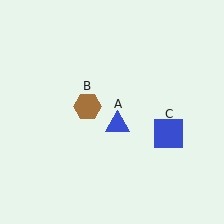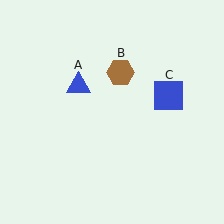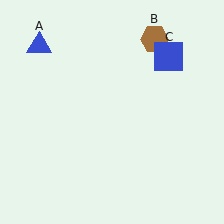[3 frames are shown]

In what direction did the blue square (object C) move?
The blue square (object C) moved up.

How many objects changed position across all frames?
3 objects changed position: blue triangle (object A), brown hexagon (object B), blue square (object C).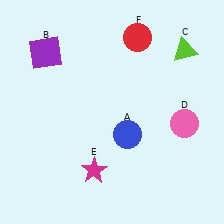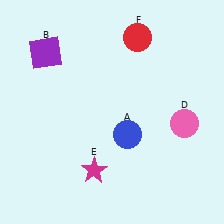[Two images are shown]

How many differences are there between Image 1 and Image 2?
There is 1 difference between the two images.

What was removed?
The lime triangle (C) was removed in Image 2.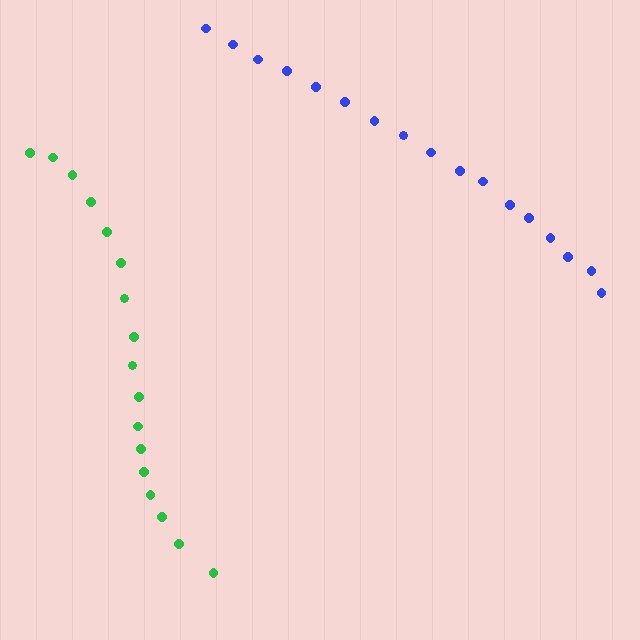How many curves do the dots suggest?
There are 2 distinct paths.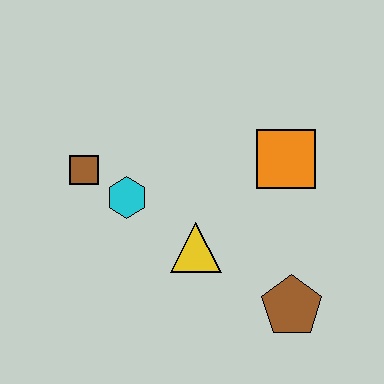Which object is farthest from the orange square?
The brown square is farthest from the orange square.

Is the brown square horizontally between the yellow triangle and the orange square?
No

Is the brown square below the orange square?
Yes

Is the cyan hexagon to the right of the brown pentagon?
No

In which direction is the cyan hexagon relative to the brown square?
The cyan hexagon is to the right of the brown square.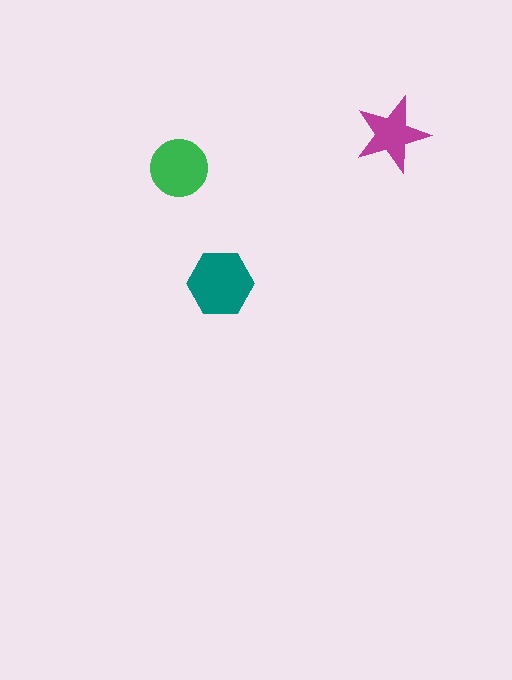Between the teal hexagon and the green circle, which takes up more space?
The teal hexagon.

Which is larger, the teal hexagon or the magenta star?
The teal hexagon.